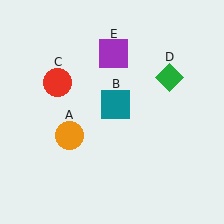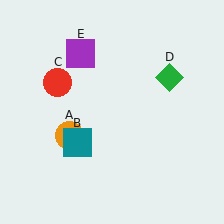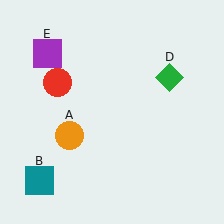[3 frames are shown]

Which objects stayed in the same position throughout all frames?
Orange circle (object A) and red circle (object C) and green diamond (object D) remained stationary.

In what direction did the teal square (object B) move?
The teal square (object B) moved down and to the left.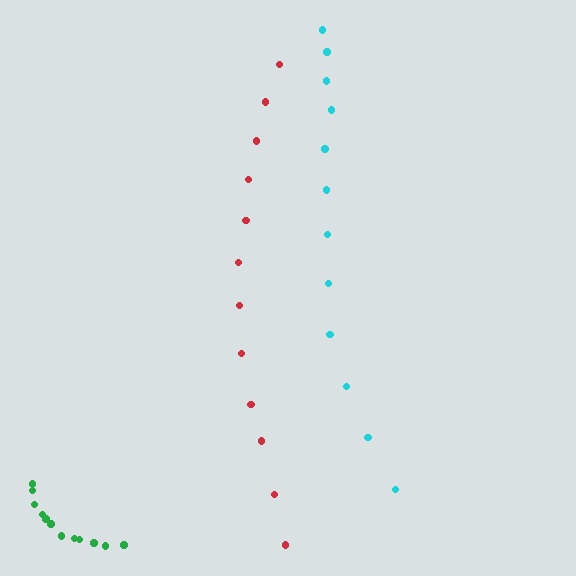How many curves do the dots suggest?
There are 3 distinct paths.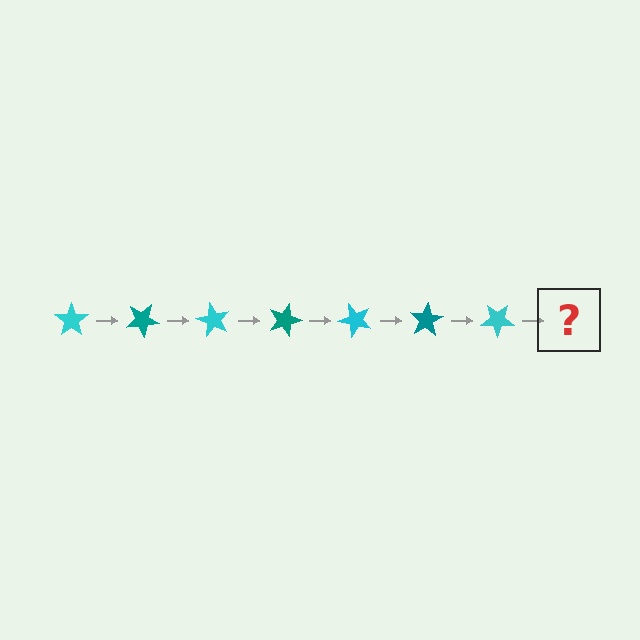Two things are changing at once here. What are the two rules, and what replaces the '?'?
The two rules are that it rotates 30 degrees each step and the color cycles through cyan and teal. The '?' should be a teal star, rotated 210 degrees from the start.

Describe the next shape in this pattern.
It should be a teal star, rotated 210 degrees from the start.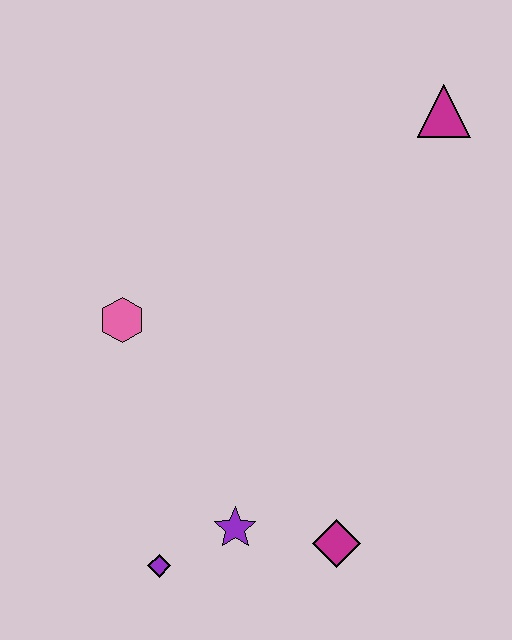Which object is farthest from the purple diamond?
The magenta triangle is farthest from the purple diamond.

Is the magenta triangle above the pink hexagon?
Yes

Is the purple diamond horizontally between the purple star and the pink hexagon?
Yes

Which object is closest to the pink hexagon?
The purple star is closest to the pink hexagon.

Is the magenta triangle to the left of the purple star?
No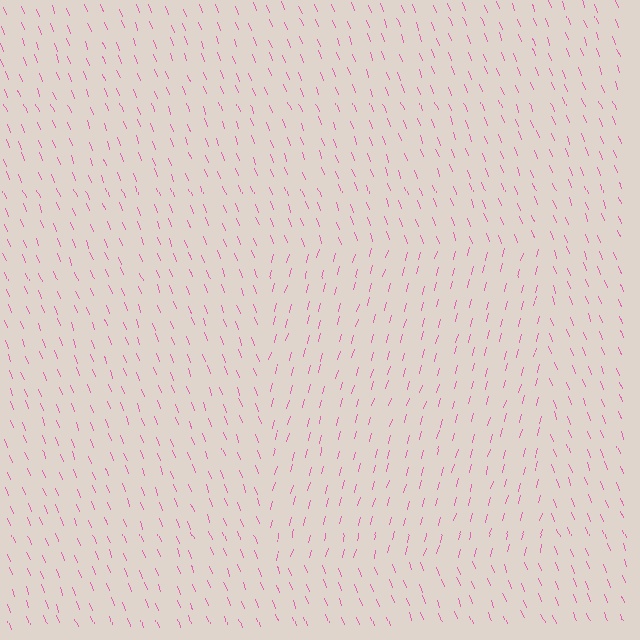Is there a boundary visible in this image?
Yes, there is a texture boundary formed by a change in line orientation.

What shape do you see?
I see a rectangle.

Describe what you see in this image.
The image is filled with small pink line segments. A rectangle region in the image has lines oriented differently from the surrounding lines, creating a visible texture boundary.